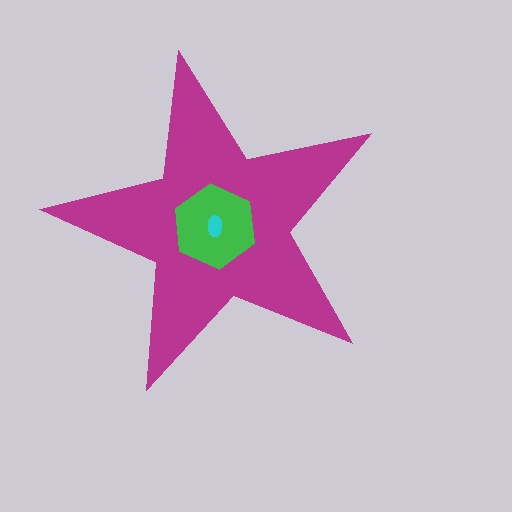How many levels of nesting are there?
3.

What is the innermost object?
The cyan ellipse.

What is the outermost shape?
The magenta star.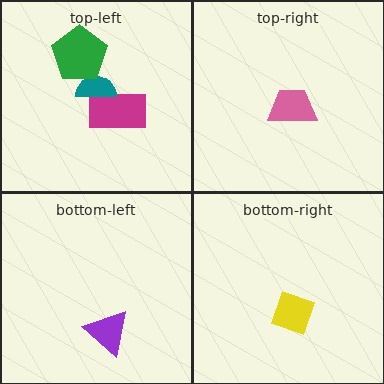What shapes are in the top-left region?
The magenta rectangle, the teal semicircle, the green pentagon.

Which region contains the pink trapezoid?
The top-right region.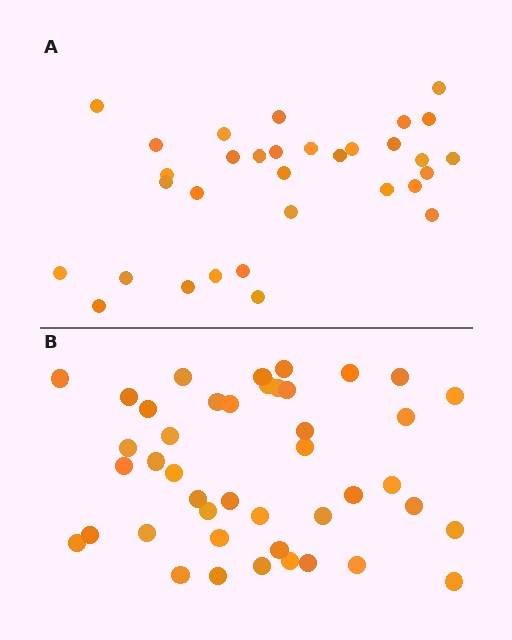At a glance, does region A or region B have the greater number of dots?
Region B (the bottom region) has more dots.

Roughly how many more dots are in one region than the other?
Region B has roughly 12 or so more dots than region A.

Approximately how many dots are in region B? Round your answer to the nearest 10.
About 40 dots. (The exact count is 43, which rounds to 40.)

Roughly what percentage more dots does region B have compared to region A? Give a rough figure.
About 35% more.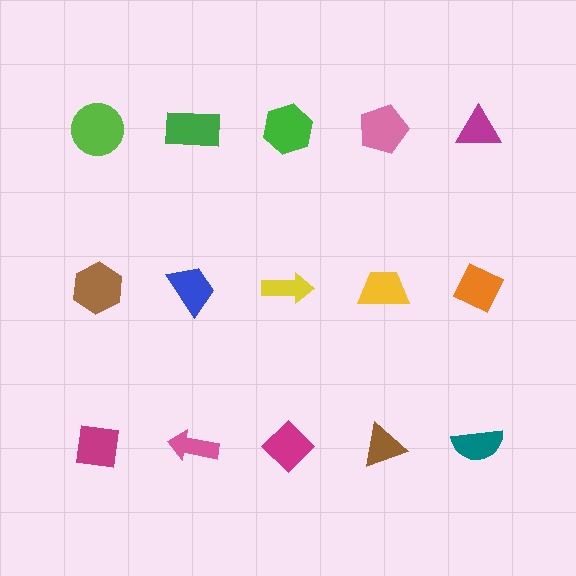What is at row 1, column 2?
A green rectangle.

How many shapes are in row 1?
5 shapes.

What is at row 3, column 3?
A magenta diamond.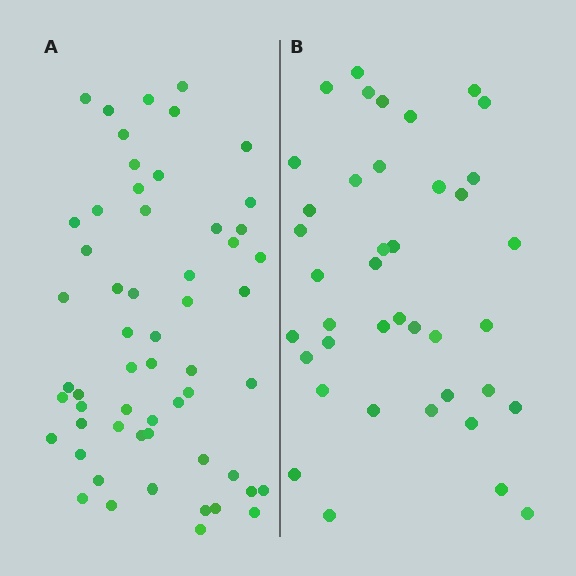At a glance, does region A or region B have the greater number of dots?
Region A (the left region) has more dots.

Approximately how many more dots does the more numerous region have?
Region A has approximately 15 more dots than region B.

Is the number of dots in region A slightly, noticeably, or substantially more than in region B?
Region A has noticeably more, but not dramatically so. The ratio is roughly 1.4 to 1.